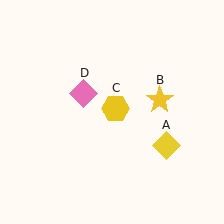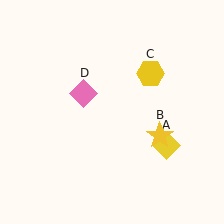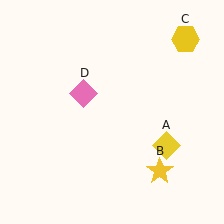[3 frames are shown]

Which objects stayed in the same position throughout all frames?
Yellow diamond (object A) and pink diamond (object D) remained stationary.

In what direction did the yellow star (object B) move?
The yellow star (object B) moved down.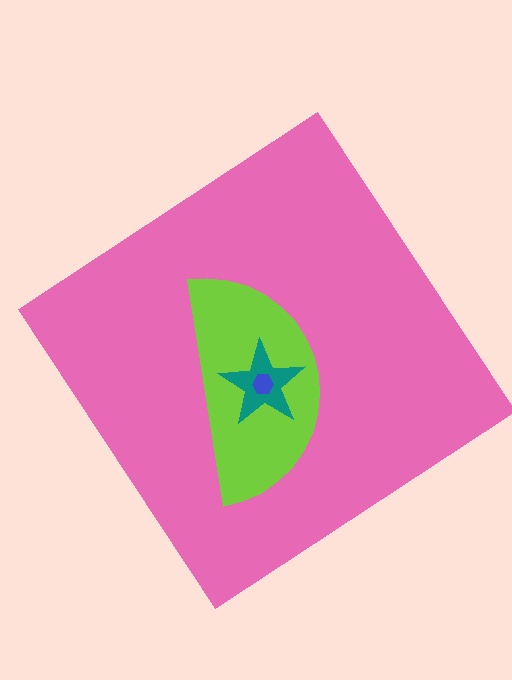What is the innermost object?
The blue hexagon.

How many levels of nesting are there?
4.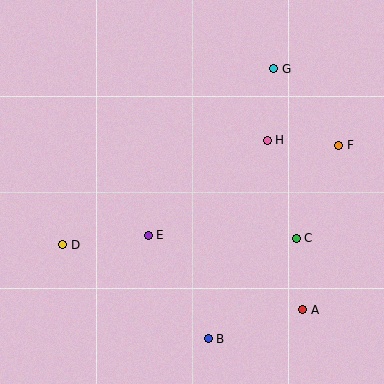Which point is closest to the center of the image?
Point E at (148, 235) is closest to the center.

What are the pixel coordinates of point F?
Point F is at (339, 145).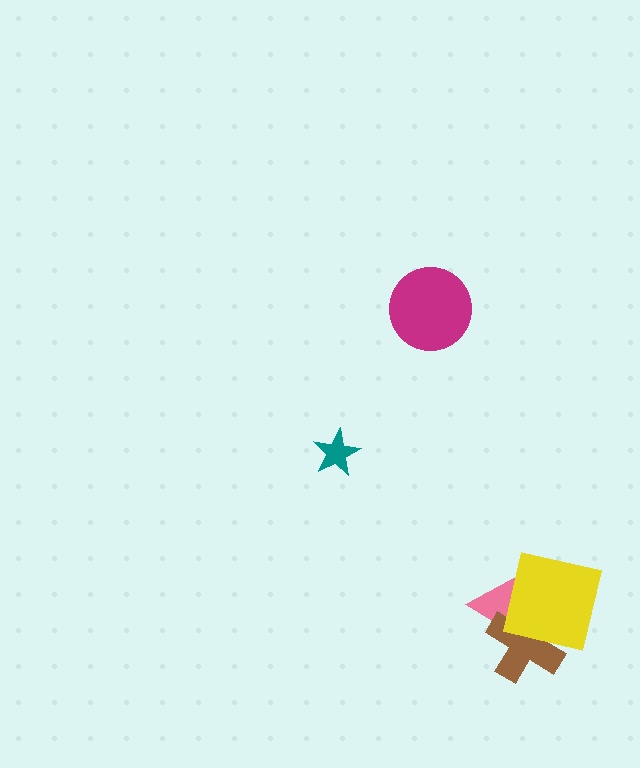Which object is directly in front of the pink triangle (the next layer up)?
The brown cross is directly in front of the pink triangle.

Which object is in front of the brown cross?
The yellow square is in front of the brown cross.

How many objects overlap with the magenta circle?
0 objects overlap with the magenta circle.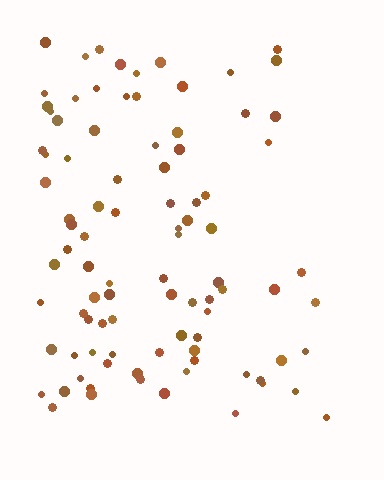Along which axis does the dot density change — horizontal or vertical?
Horizontal.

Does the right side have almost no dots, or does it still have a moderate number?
Still a moderate number, just noticeably fewer than the left.